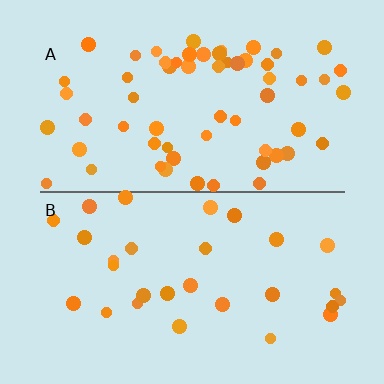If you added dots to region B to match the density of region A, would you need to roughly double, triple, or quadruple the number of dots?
Approximately double.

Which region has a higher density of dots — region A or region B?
A (the top).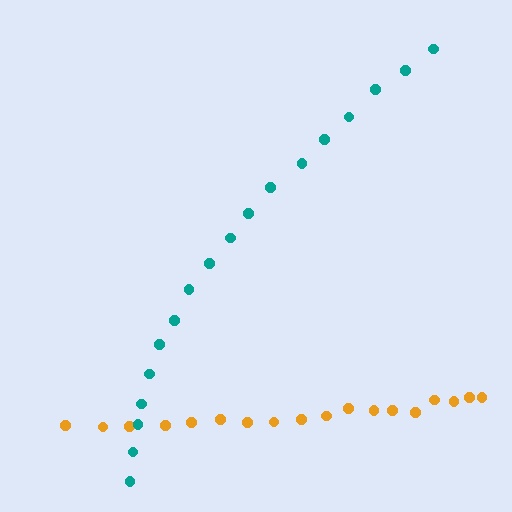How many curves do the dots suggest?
There are 2 distinct paths.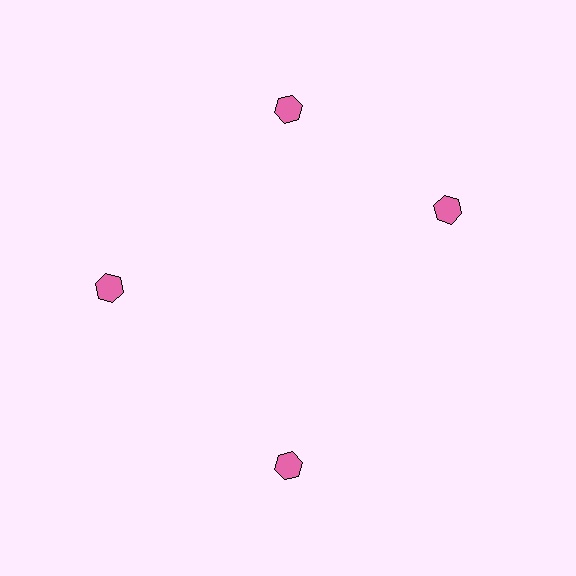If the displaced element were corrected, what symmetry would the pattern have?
It would have 4-fold rotational symmetry — the pattern would map onto itself every 90 degrees.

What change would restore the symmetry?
The symmetry would be restored by rotating it back into even spacing with its neighbors so that all 4 hexagons sit at equal angles and equal distance from the center.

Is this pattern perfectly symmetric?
No. The 4 pink hexagons are arranged in a ring, but one element near the 3 o'clock position is rotated out of alignment along the ring, breaking the 4-fold rotational symmetry.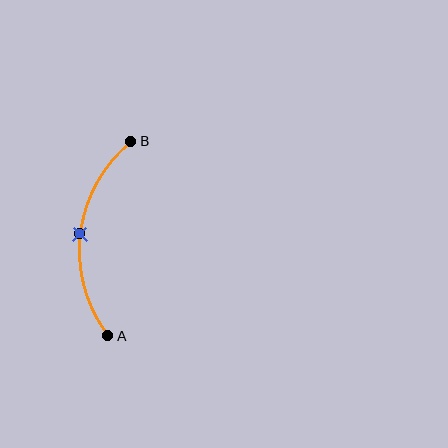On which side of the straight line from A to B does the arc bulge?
The arc bulges to the left of the straight line connecting A and B.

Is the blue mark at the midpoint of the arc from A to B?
Yes. The blue mark lies on the arc at equal arc-length from both A and B — it is the arc midpoint.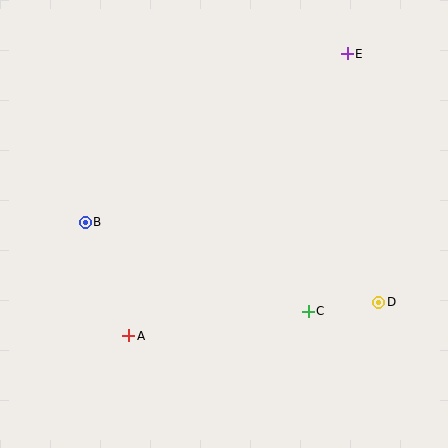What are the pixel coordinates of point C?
Point C is at (308, 311).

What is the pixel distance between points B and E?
The distance between B and E is 312 pixels.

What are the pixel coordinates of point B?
Point B is at (85, 222).